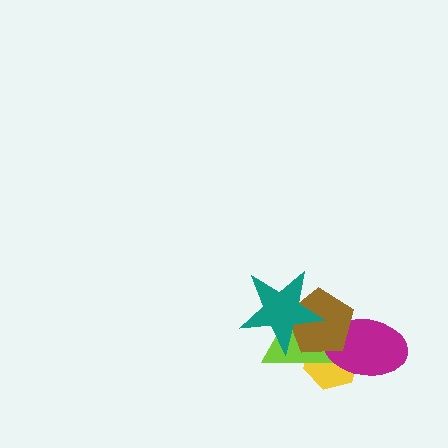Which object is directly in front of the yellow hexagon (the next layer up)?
The lime triangle is directly in front of the yellow hexagon.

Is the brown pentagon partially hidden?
Yes, it is partially covered by another shape.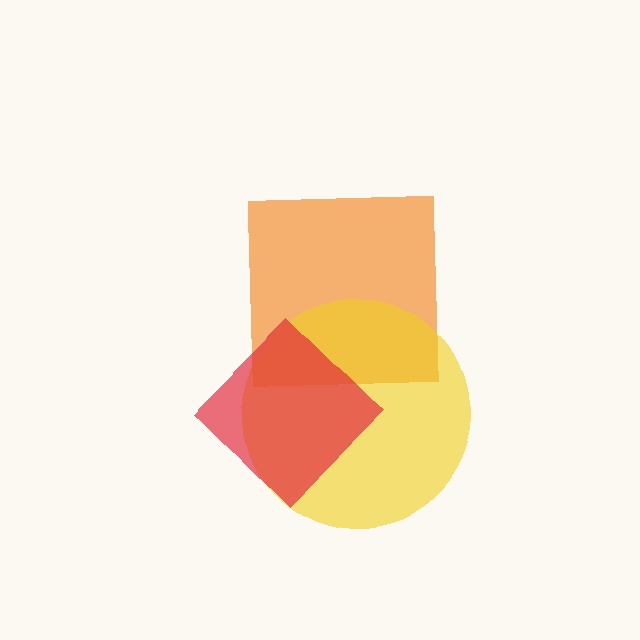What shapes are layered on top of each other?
The layered shapes are: an orange square, a yellow circle, a red diamond.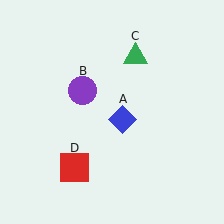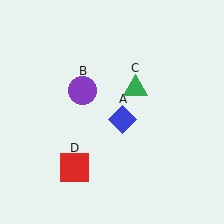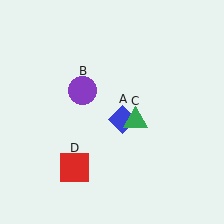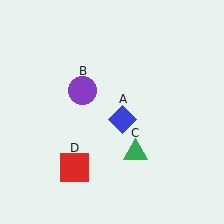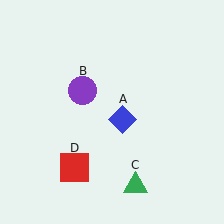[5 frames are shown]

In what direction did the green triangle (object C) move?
The green triangle (object C) moved down.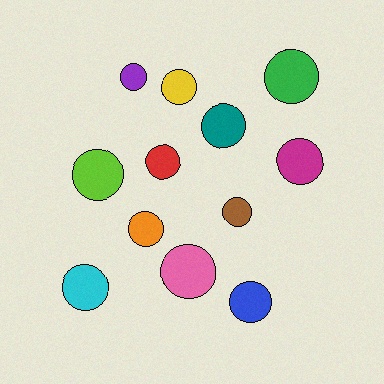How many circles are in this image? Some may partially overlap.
There are 12 circles.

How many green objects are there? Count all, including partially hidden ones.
There is 1 green object.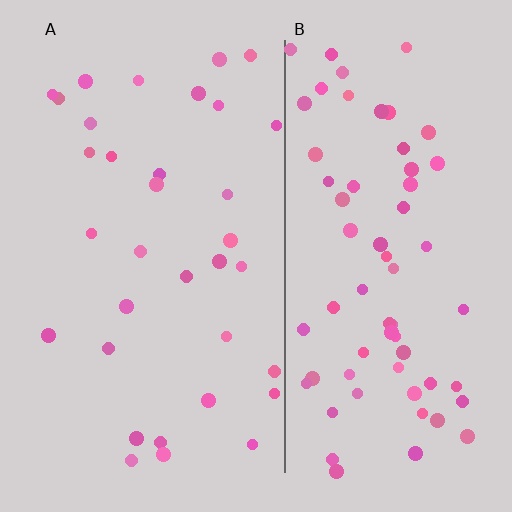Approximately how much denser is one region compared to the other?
Approximately 2.0× — region B over region A.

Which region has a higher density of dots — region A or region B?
B (the right).